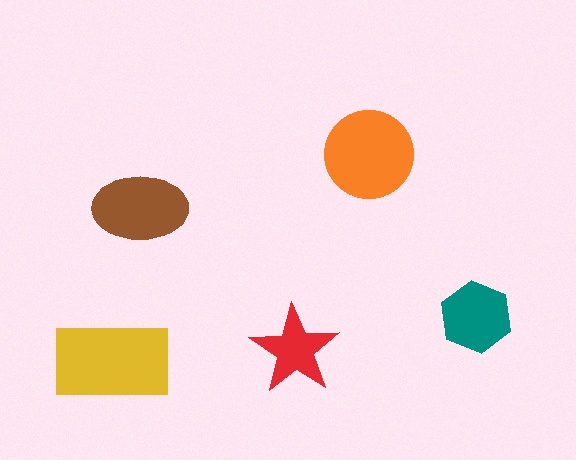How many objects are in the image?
There are 5 objects in the image.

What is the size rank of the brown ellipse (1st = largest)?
3rd.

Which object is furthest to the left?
The yellow rectangle is leftmost.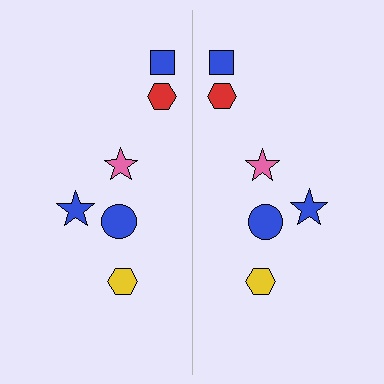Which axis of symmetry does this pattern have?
The pattern has a vertical axis of symmetry running through the center of the image.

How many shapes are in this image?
There are 12 shapes in this image.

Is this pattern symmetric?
Yes, this pattern has bilateral (reflection) symmetry.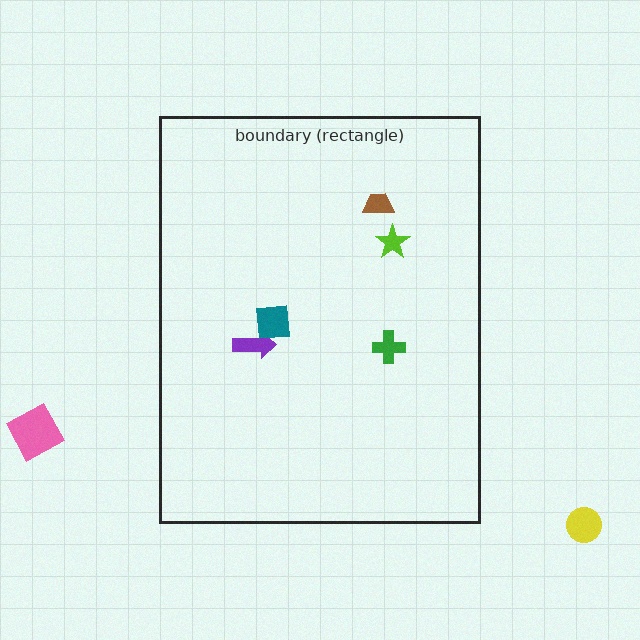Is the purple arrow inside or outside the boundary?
Inside.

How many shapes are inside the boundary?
5 inside, 2 outside.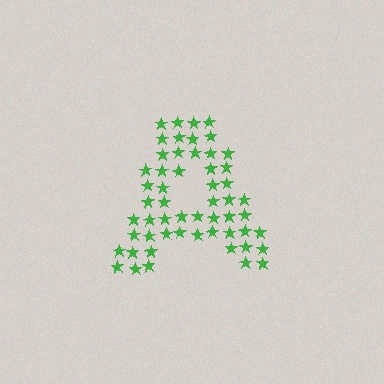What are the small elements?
The small elements are stars.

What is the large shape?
The large shape is the letter A.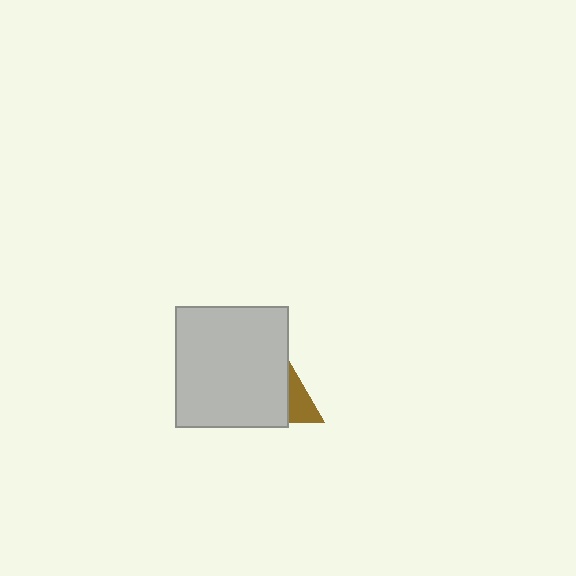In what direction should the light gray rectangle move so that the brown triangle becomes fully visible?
The light gray rectangle should move left. That is the shortest direction to clear the overlap and leave the brown triangle fully visible.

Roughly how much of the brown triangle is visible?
A small part of it is visible (roughly 32%).